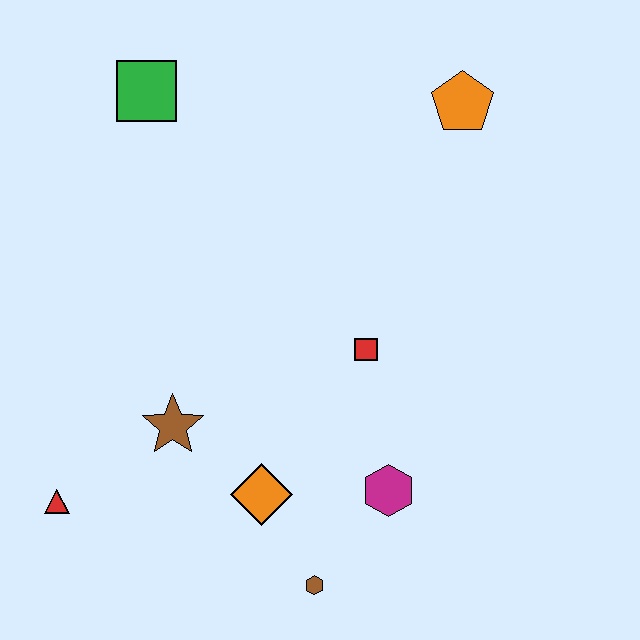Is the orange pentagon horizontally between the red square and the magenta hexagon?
No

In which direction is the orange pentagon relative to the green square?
The orange pentagon is to the right of the green square.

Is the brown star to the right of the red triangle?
Yes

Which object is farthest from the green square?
The brown hexagon is farthest from the green square.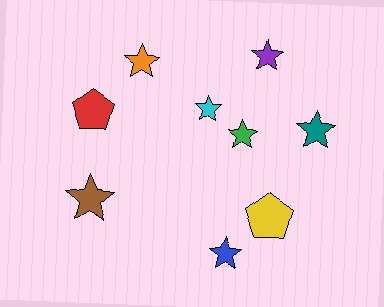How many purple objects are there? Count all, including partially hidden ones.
There is 1 purple object.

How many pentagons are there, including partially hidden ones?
There are 2 pentagons.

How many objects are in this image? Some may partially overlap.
There are 9 objects.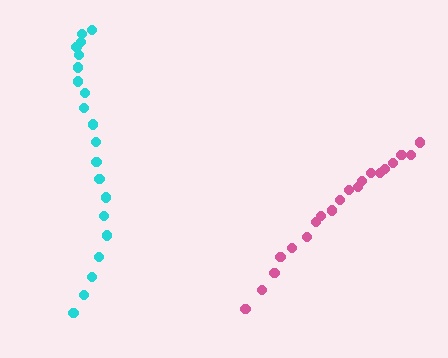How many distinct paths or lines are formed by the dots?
There are 2 distinct paths.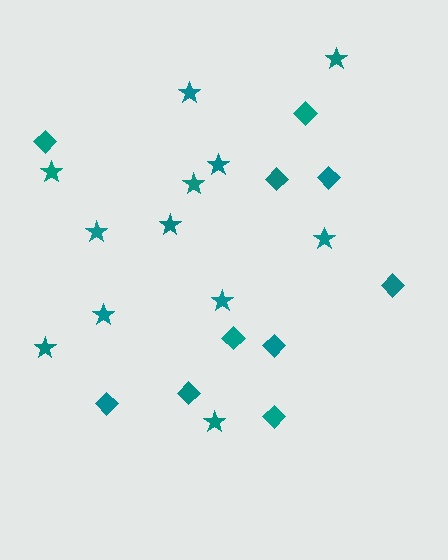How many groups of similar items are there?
There are 2 groups: one group of diamonds (10) and one group of stars (12).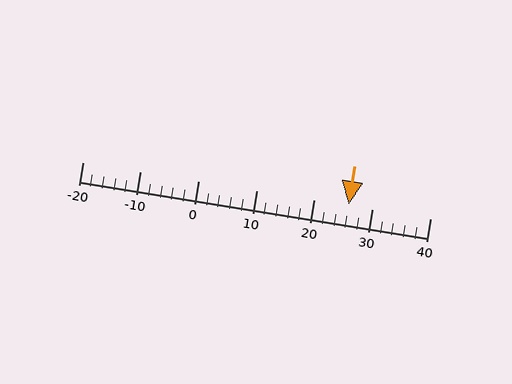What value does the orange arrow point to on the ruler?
The orange arrow points to approximately 26.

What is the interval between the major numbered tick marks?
The major tick marks are spaced 10 units apart.